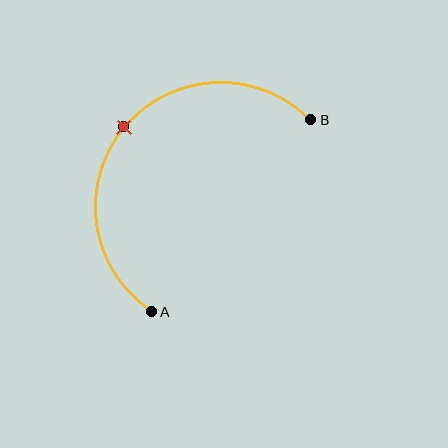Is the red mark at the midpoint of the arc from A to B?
Yes. The red mark lies on the arc at equal arc-length from both A and B — it is the arc midpoint.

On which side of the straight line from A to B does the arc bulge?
The arc bulges above and to the left of the straight line connecting A and B.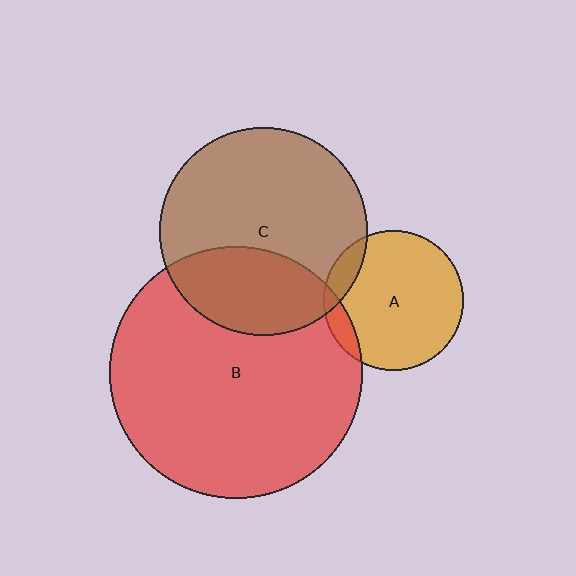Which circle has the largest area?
Circle B (red).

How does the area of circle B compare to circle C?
Approximately 1.5 times.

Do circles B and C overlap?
Yes.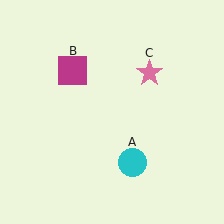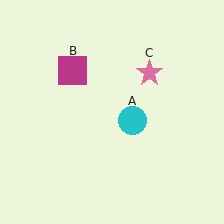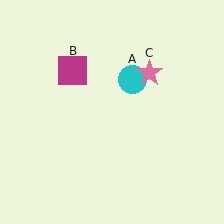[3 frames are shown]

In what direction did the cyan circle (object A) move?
The cyan circle (object A) moved up.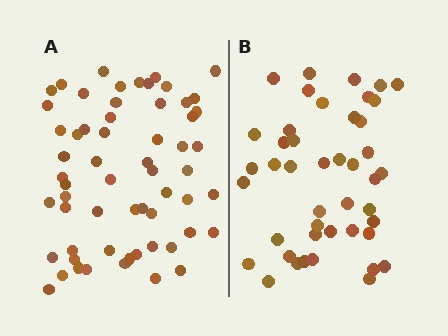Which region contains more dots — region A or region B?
Region A (the left region) has more dots.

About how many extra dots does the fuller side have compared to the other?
Region A has approximately 15 more dots than region B.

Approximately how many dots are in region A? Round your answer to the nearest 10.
About 60 dots.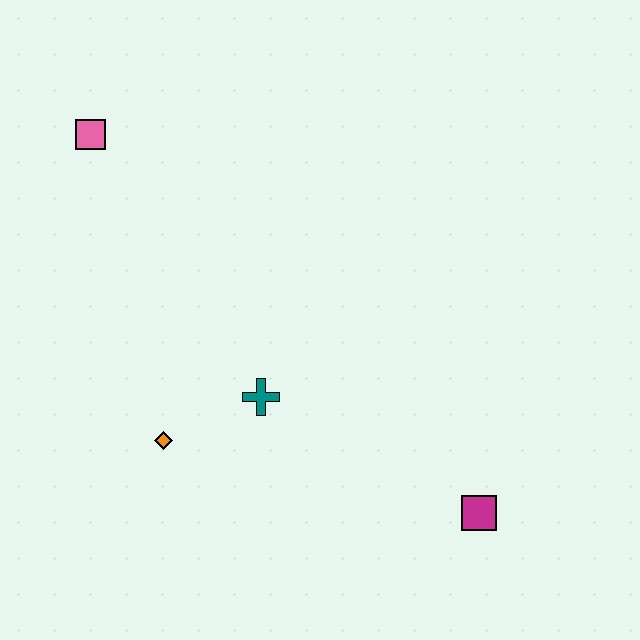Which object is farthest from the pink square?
The magenta square is farthest from the pink square.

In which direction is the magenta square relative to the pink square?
The magenta square is to the right of the pink square.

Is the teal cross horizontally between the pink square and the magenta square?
Yes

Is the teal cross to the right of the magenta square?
No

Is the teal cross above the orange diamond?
Yes